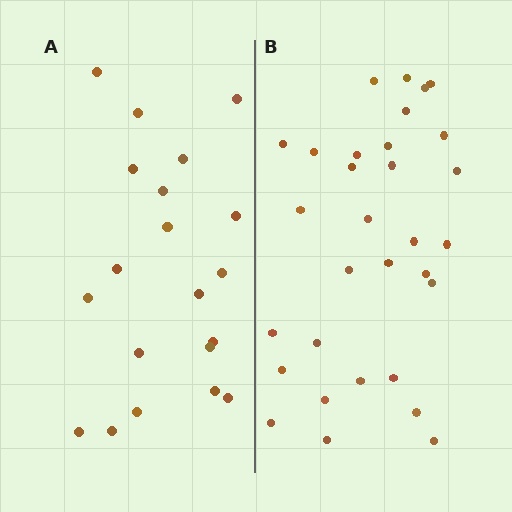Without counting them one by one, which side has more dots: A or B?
Region B (the right region) has more dots.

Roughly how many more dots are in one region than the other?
Region B has roughly 12 or so more dots than region A.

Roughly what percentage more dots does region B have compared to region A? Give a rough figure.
About 55% more.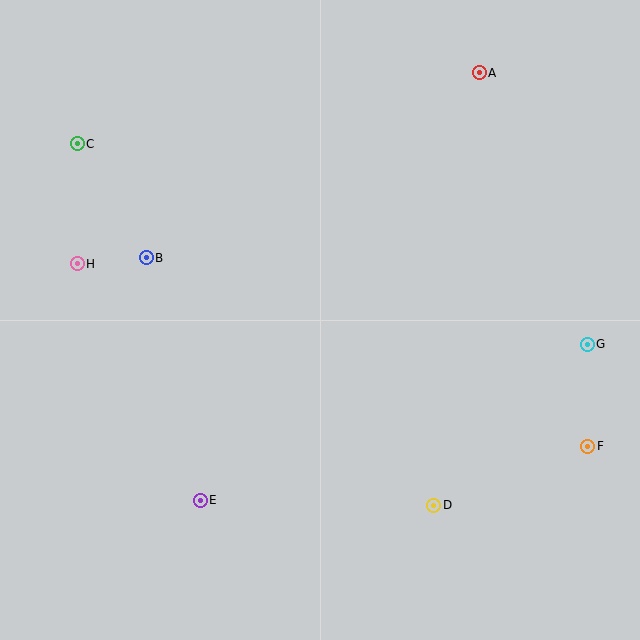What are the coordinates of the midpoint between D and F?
The midpoint between D and F is at (511, 476).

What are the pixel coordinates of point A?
Point A is at (479, 73).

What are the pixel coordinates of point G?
Point G is at (587, 344).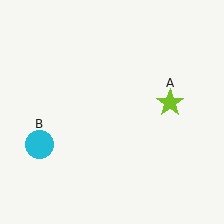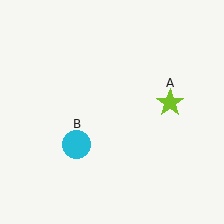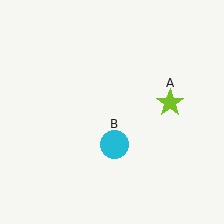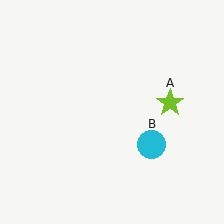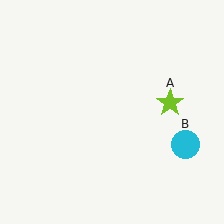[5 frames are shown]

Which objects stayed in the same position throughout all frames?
Lime star (object A) remained stationary.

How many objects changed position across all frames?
1 object changed position: cyan circle (object B).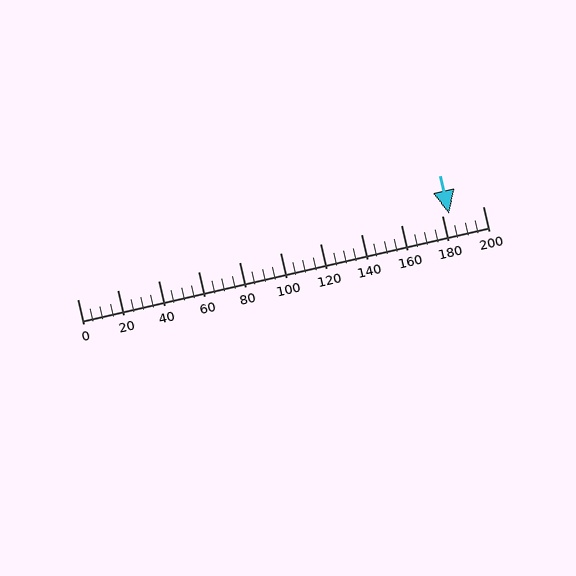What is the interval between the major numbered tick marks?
The major tick marks are spaced 20 units apart.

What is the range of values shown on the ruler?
The ruler shows values from 0 to 200.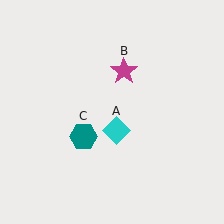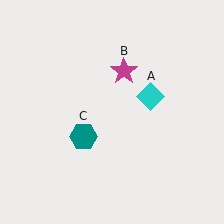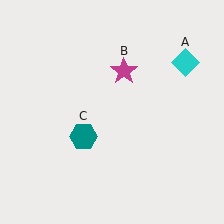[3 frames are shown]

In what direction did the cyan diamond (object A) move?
The cyan diamond (object A) moved up and to the right.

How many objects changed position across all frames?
1 object changed position: cyan diamond (object A).